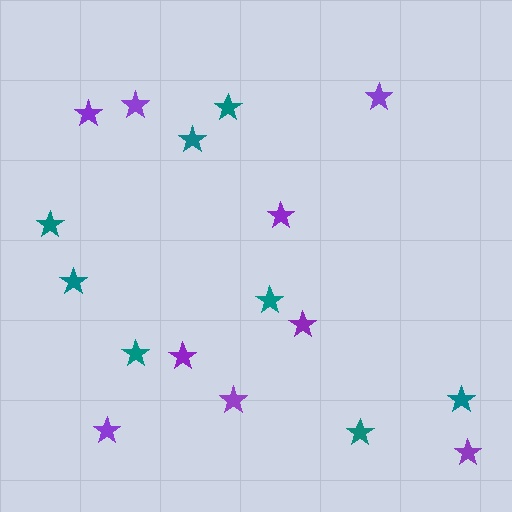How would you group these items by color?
There are 2 groups: one group of purple stars (9) and one group of teal stars (8).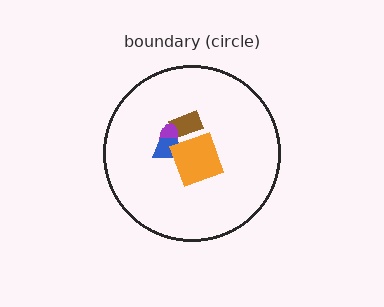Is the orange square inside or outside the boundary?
Inside.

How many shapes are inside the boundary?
4 inside, 0 outside.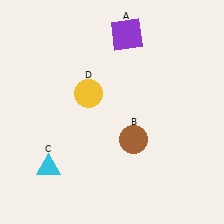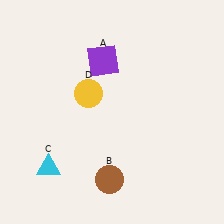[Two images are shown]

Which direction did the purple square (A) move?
The purple square (A) moved down.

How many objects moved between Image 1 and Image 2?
2 objects moved between the two images.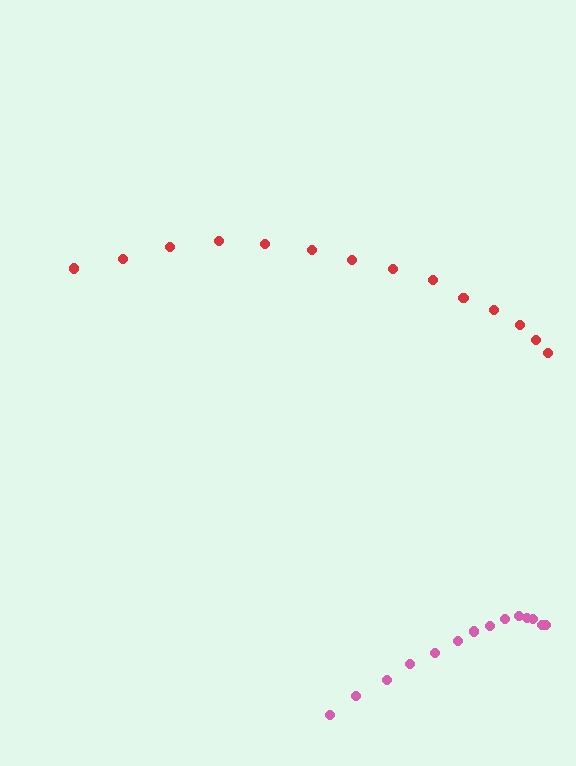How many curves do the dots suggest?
There are 2 distinct paths.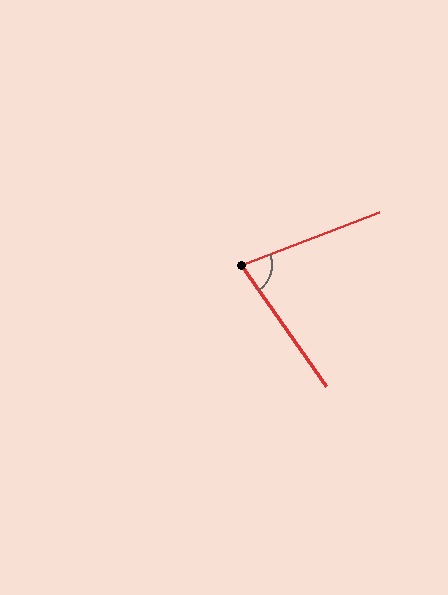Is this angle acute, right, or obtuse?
It is acute.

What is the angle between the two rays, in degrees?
Approximately 76 degrees.